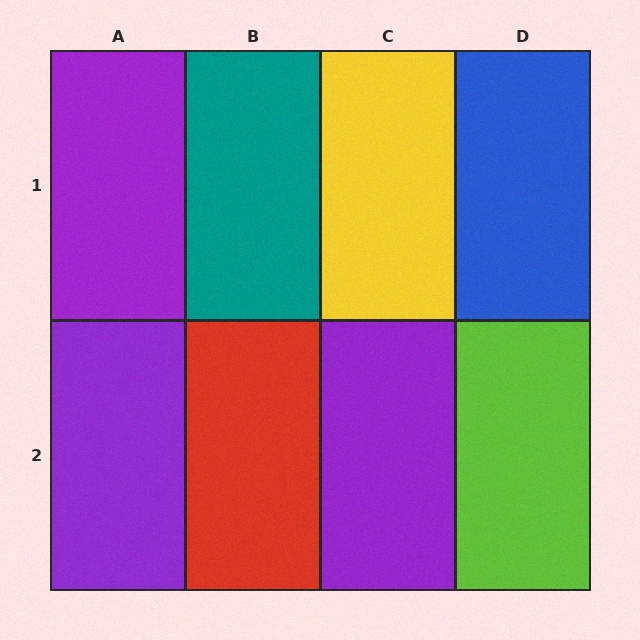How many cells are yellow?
1 cell is yellow.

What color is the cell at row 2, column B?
Red.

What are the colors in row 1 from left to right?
Purple, teal, yellow, blue.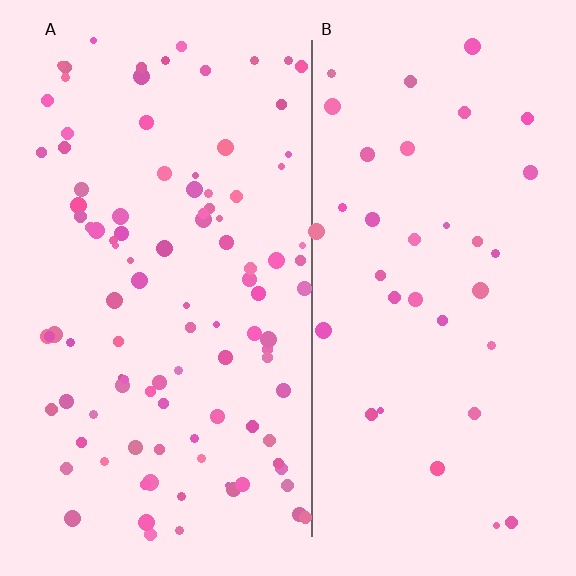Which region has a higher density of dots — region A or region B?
A (the left).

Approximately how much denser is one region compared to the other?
Approximately 2.9× — region A over region B.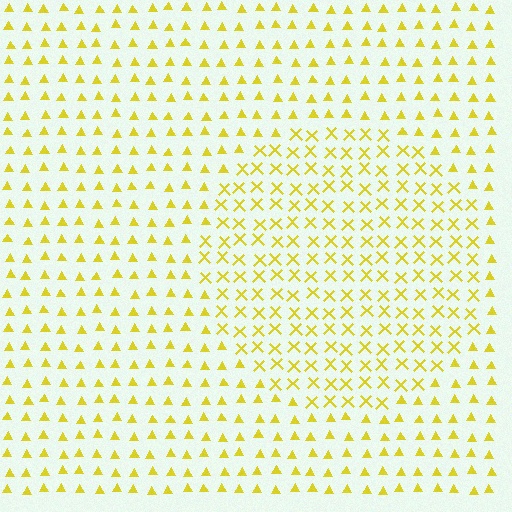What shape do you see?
I see a circle.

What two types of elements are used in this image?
The image uses X marks inside the circle region and triangles outside it.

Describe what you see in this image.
The image is filled with small yellow elements arranged in a uniform grid. A circle-shaped region contains X marks, while the surrounding area contains triangles. The boundary is defined purely by the change in element shape.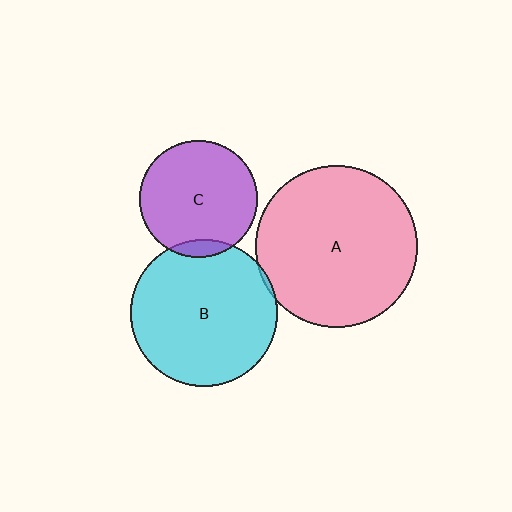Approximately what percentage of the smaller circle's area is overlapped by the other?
Approximately 5%.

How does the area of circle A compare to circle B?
Approximately 1.2 times.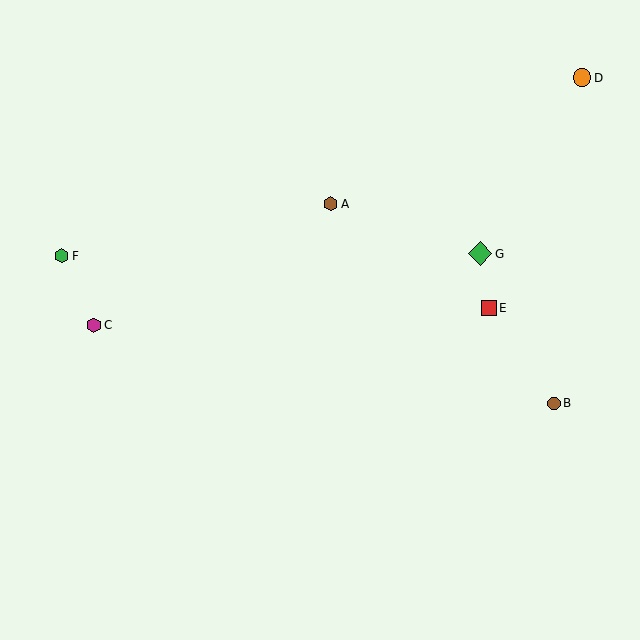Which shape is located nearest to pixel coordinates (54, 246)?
The green hexagon (labeled F) at (62, 256) is nearest to that location.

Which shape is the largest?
The green diamond (labeled G) is the largest.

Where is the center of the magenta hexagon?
The center of the magenta hexagon is at (94, 325).